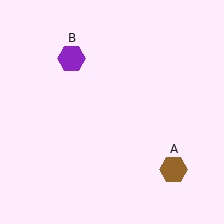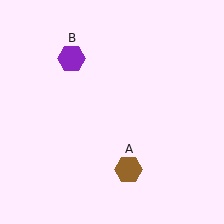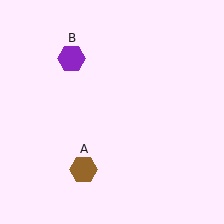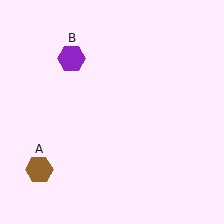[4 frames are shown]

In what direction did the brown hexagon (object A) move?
The brown hexagon (object A) moved left.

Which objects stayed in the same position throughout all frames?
Purple hexagon (object B) remained stationary.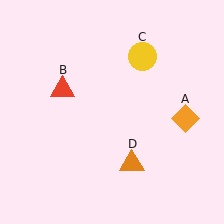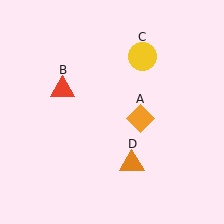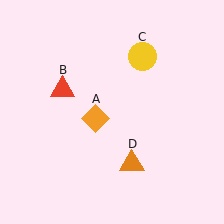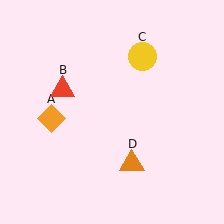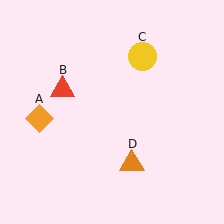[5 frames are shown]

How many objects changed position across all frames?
1 object changed position: orange diamond (object A).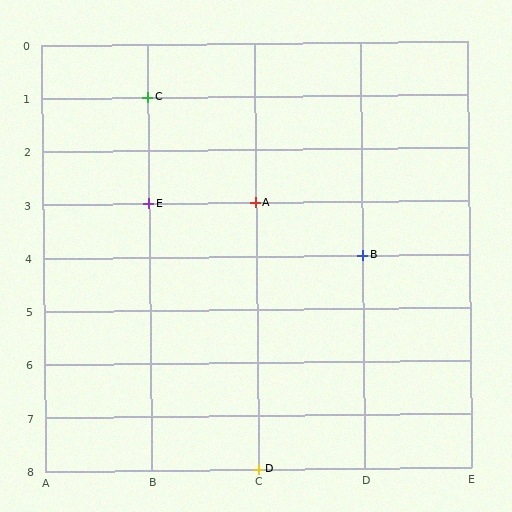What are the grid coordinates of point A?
Point A is at grid coordinates (C, 3).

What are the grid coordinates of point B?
Point B is at grid coordinates (D, 4).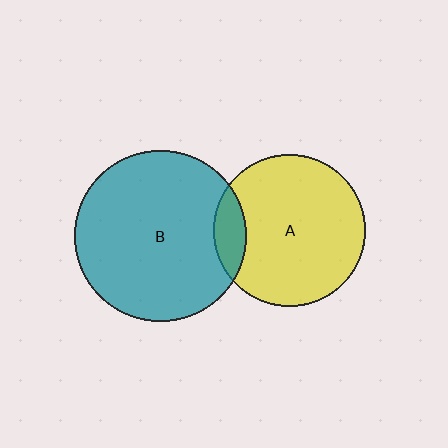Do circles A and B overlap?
Yes.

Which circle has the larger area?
Circle B (teal).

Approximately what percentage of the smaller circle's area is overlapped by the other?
Approximately 10%.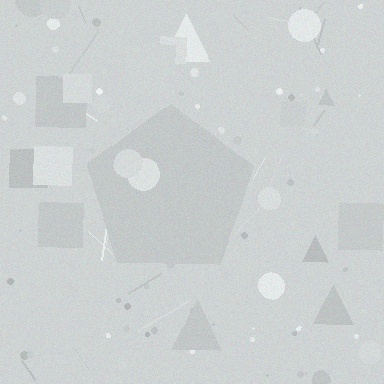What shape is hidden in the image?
A pentagon is hidden in the image.